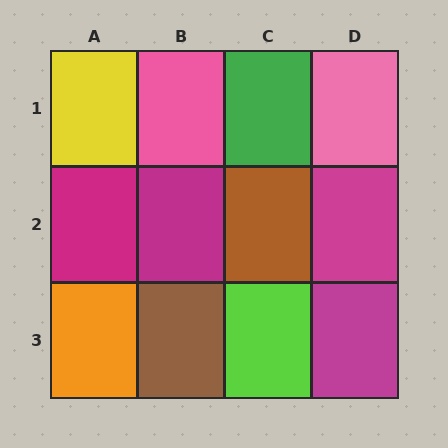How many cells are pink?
2 cells are pink.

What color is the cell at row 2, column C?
Brown.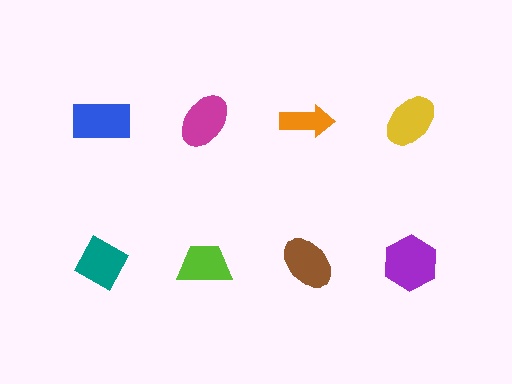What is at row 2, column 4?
A purple hexagon.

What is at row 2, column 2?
A lime trapezoid.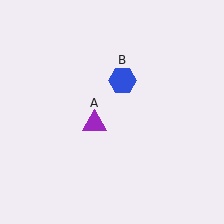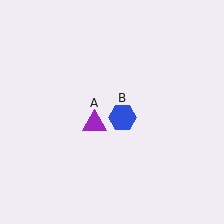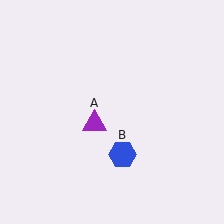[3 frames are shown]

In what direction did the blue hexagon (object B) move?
The blue hexagon (object B) moved down.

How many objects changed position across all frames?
1 object changed position: blue hexagon (object B).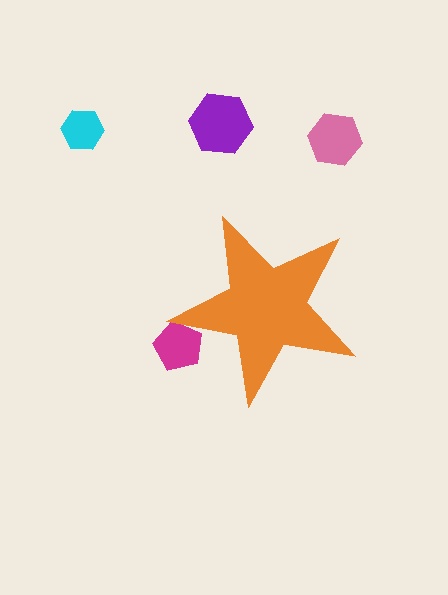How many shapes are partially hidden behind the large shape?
1 shape is partially hidden.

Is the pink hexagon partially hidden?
No, the pink hexagon is fully visible.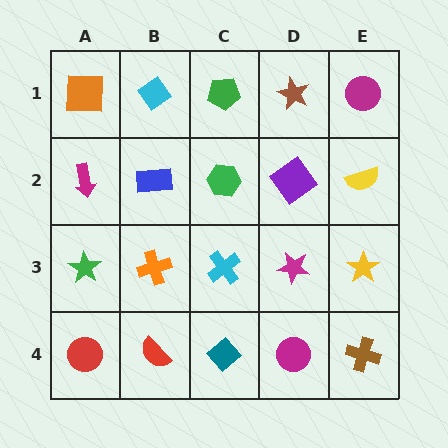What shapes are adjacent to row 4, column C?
A cyan cross (row 3, column C), a red semicircle (row 4, column B), a magenta circle (row 4, column D).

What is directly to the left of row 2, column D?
A green hexagon.